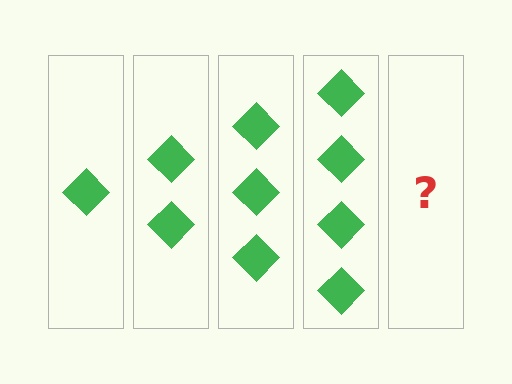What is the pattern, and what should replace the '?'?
The pattern is that each step adds one more diamond. The '?' should be 5 diamonds.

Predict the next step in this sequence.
The next step is 5 diamonds.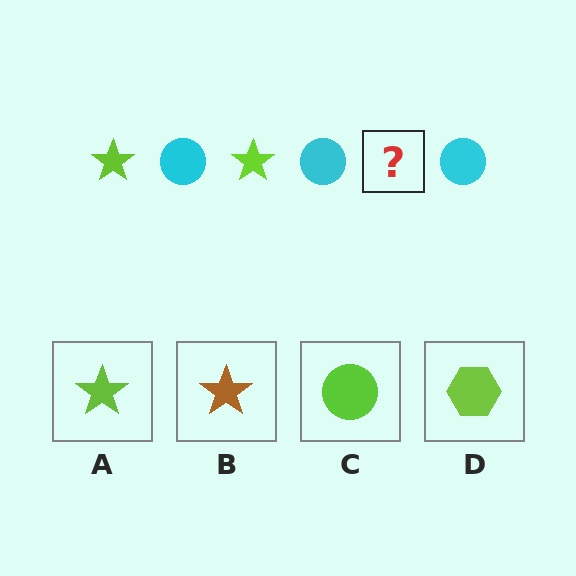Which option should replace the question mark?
Option A.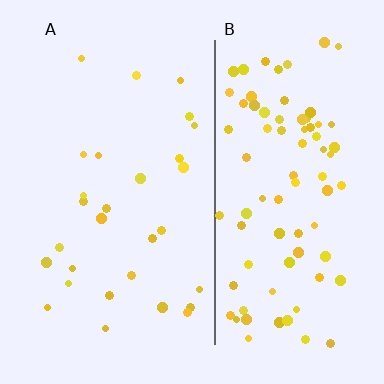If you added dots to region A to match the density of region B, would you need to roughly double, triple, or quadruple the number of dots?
Approximately triple.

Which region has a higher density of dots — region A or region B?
B (the right).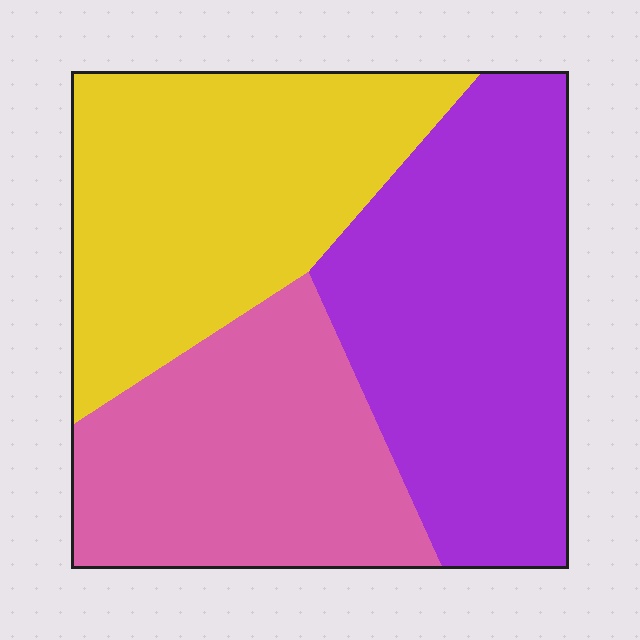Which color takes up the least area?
Pink, at roughly 30%.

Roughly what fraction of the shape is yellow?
Yellow covers 34% of the shape.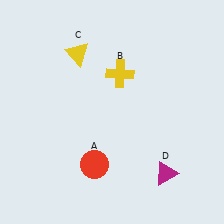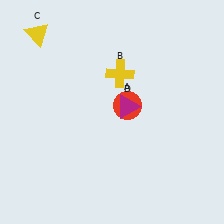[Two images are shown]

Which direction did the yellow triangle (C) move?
The yellow triangle (C) moved left.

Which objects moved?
The objects that moved are: the red circle (A), the yellow triangle (C), the magenta triangle (D).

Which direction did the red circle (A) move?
The red circle (A) moved up.